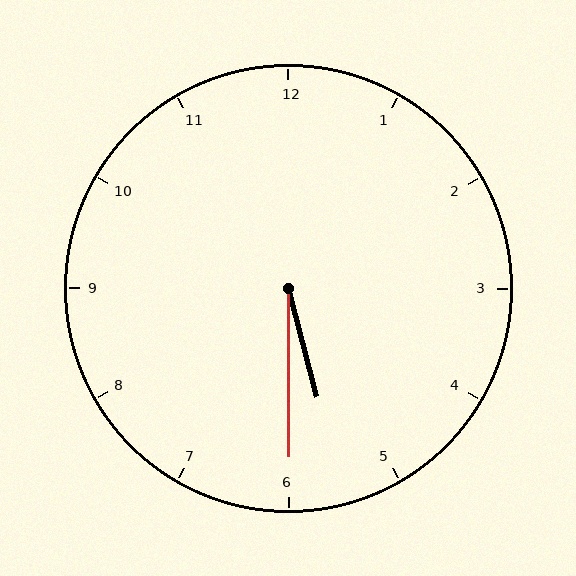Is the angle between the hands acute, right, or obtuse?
It is acute.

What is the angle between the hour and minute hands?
Approximately 15 degrees.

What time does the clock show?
5:30.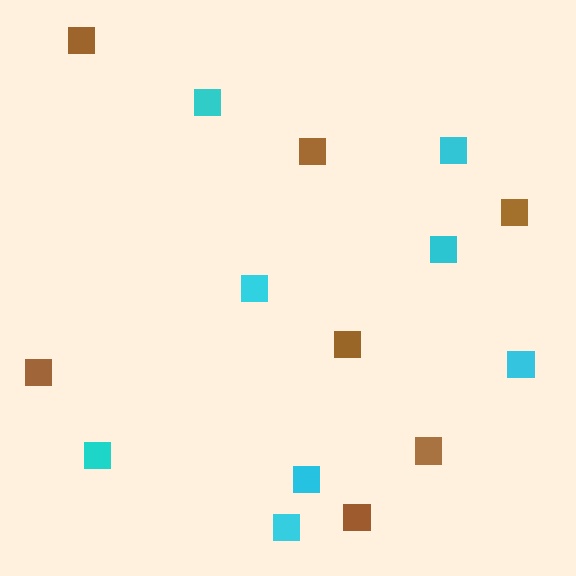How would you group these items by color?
There are 2 groups: one group of brown squares (7) and one group of cyan squares (8).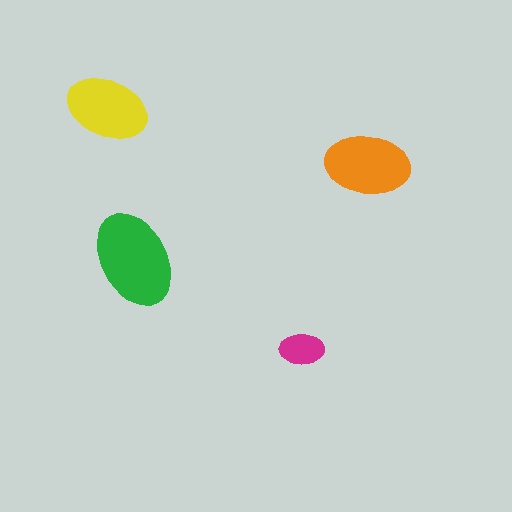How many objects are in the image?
There are 4 objects in the image.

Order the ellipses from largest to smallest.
the green one, the orange one, the yellow one, the magenta one.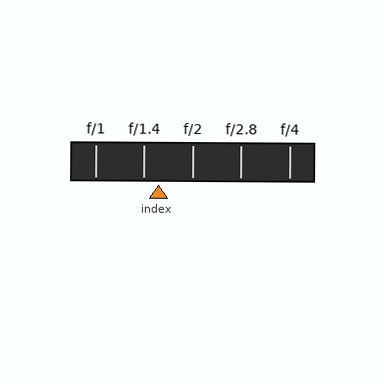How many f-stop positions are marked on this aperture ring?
There are 5 f-stop positions marked.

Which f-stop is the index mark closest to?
The index mark is closest to f/1.4.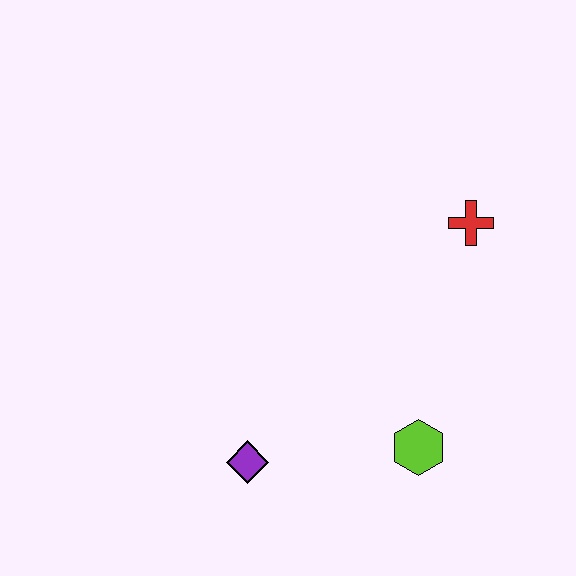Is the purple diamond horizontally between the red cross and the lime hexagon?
No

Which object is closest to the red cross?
The lime hexagon is closest to the red cross.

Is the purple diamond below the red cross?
Yes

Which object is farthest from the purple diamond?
The red cross is farthest from the purple diamond.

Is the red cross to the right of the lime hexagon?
Yes